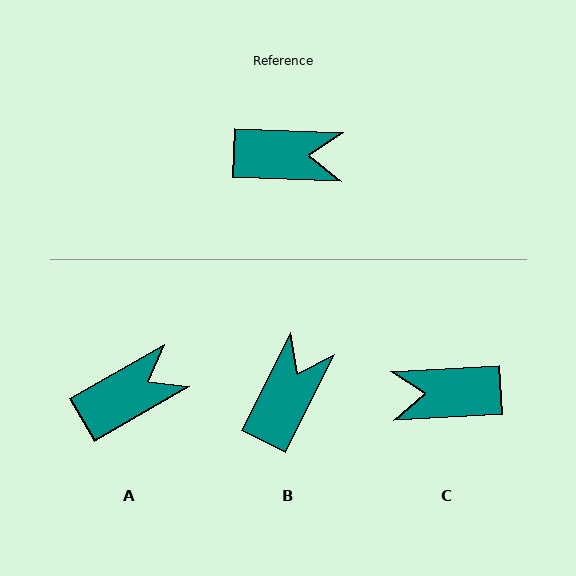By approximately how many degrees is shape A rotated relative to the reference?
Approximately 32 degrees counter-clockwise.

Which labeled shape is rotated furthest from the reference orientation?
C, about 175 degrees away.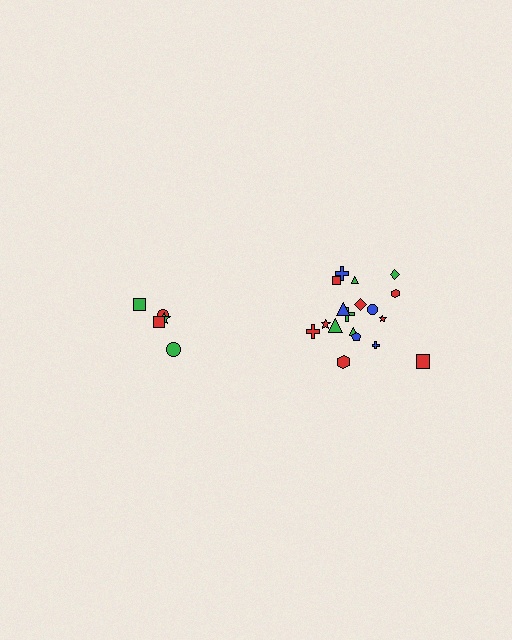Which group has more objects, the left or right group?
The right group.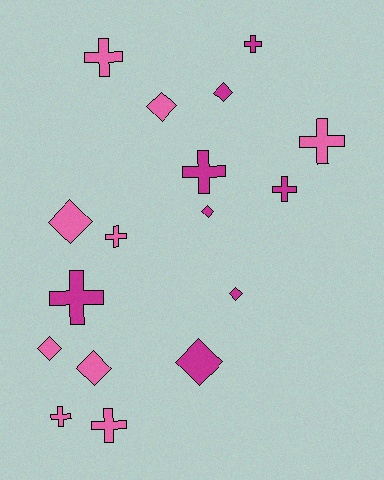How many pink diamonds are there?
There are 4 pink diamonds.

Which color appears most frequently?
Pink, with 9 objects.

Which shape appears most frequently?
Cross, with 9 objects.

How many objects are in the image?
There are 17 objects.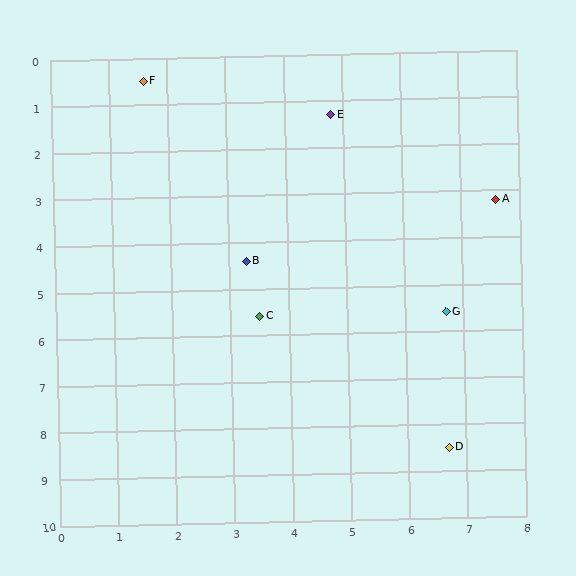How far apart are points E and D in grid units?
Points E and D are about 7.4 grid units apart.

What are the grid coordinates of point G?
Point G is at approximately (6.7, 5.6).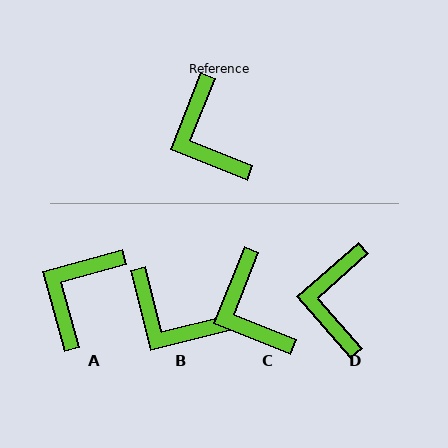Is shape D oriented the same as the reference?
No, it is off by about 27 degrees.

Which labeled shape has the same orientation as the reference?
C.